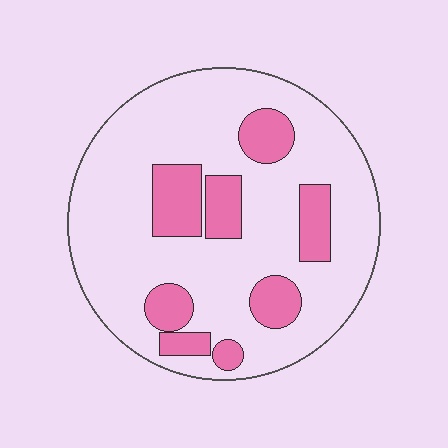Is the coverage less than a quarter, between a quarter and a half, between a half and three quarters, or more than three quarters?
Less than a quarter.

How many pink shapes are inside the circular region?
8.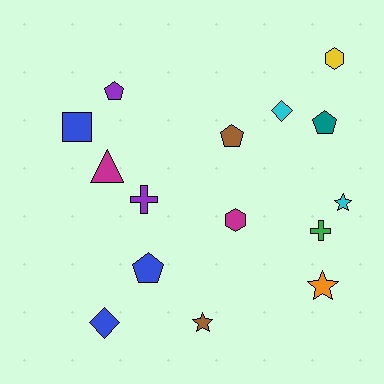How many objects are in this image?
There are 15 objects.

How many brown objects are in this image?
There are 2 brown objects.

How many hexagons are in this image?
There are 2 hexagons.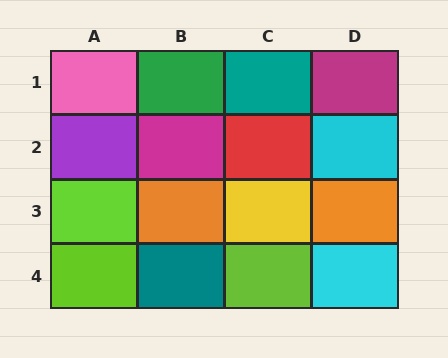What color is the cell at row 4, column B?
Teal.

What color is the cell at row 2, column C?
Red.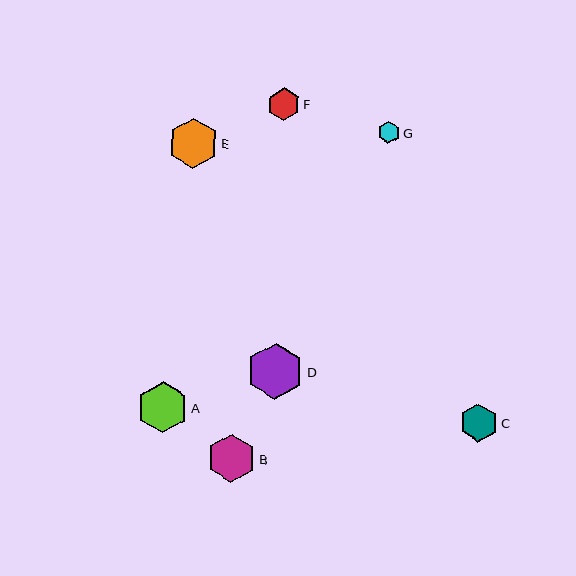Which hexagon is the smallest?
Hexagon G is the smallest with a size of approximately 22 pixels.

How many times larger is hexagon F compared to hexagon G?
Hexagon F is approximately 1.5 times the size of hexagon G.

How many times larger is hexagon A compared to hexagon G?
Hexagon A is approximately 2.3 times the size of hexagon G.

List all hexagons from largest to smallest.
From largest to smallest: D, A, E, B, C, F, G.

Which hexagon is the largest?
Hexagon D is the largest with a size of approximately 57 pixels.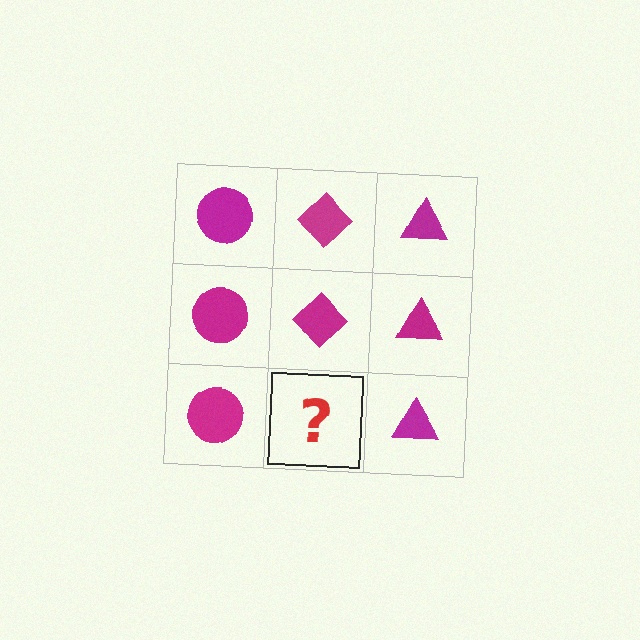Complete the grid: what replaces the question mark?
The question mark should be replaced with a magenta diamond.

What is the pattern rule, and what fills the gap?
The rule is that each column has a consistent shape. The gap should be filled with a magenta diamond.